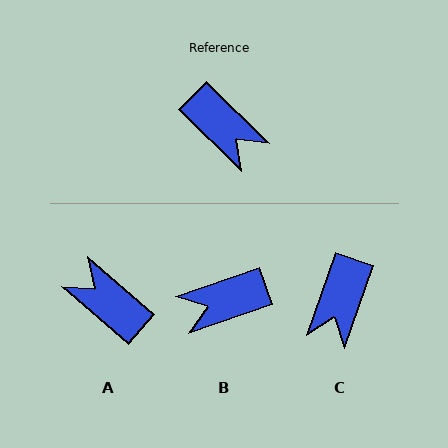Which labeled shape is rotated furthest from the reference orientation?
A, about 176 degrees away.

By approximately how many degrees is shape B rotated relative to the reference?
Approximately 116 degrees clockwise.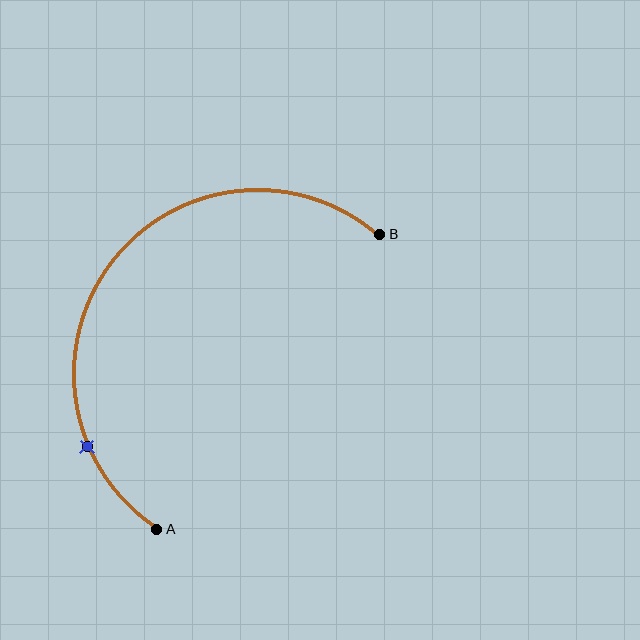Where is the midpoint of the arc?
The arc midpoint is the point on the curve farthest from the straight line joining A and B. It sits above and to the left of that line.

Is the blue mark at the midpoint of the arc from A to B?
No. The blue mark lies on the arc but is closer to endpoint A. The arc midpoint would be at the point on the curve equidistant along the arc from both A and B.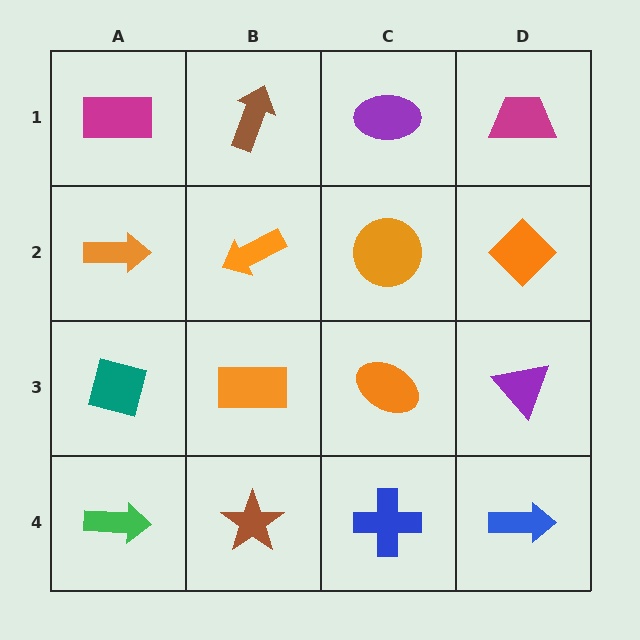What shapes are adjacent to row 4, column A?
A teal square (row 3, column A), a brown star (row 4, column B).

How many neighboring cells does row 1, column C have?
3.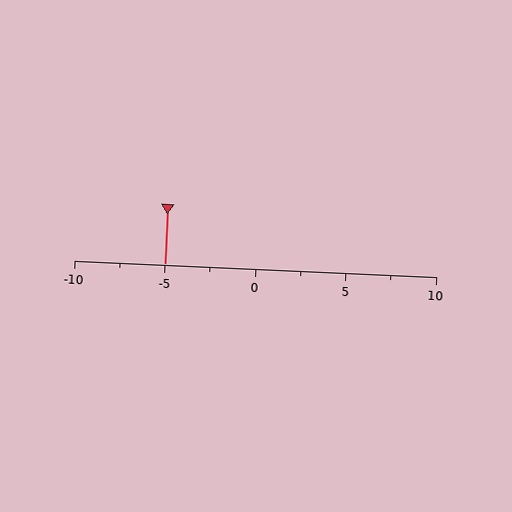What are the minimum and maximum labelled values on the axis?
The axis runs from -10 to 10.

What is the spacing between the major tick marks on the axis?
The major ticks are spaced 5 apart.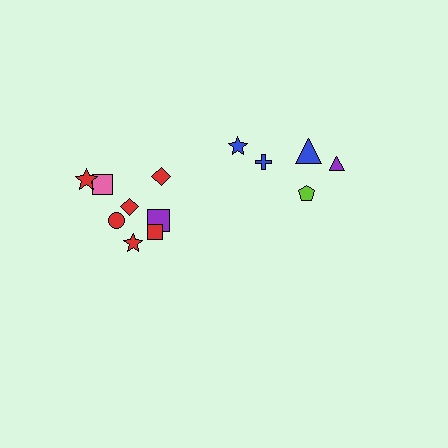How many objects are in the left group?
There are 8 objects.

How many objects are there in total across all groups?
There are 13 objects.